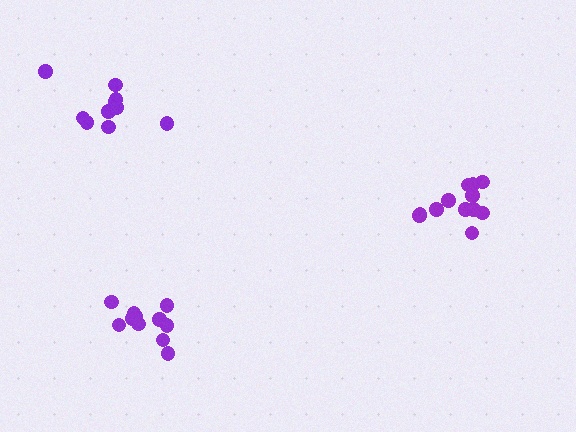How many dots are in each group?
Group 1: 12 dots, Group 2: 11 dots, Group 3: 10 dots (33 total).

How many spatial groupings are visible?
There are 3 spatial groupings.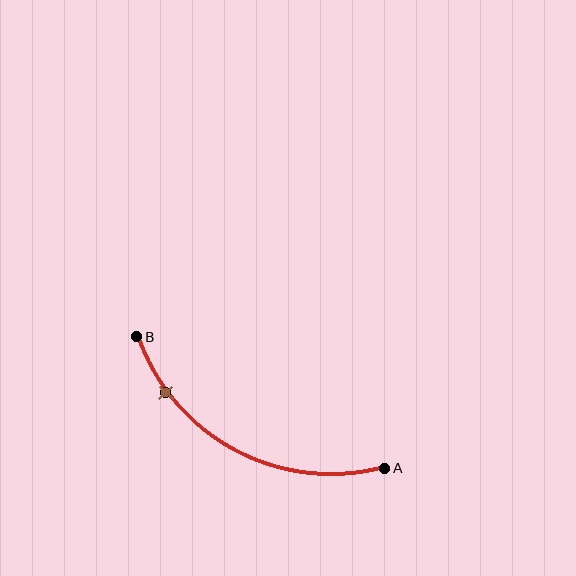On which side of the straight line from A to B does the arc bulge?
The arc bulges below the straight line connecting A and B.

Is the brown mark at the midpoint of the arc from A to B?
No. The brown mark lies on the arc but is closer to endpoint B. The arc midpoint would be at the point on the curve equidistant along the arc from both A and B.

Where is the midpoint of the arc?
The arc midpoint is the point on the curve farthest from the straight line joining A and B. It sits below that line.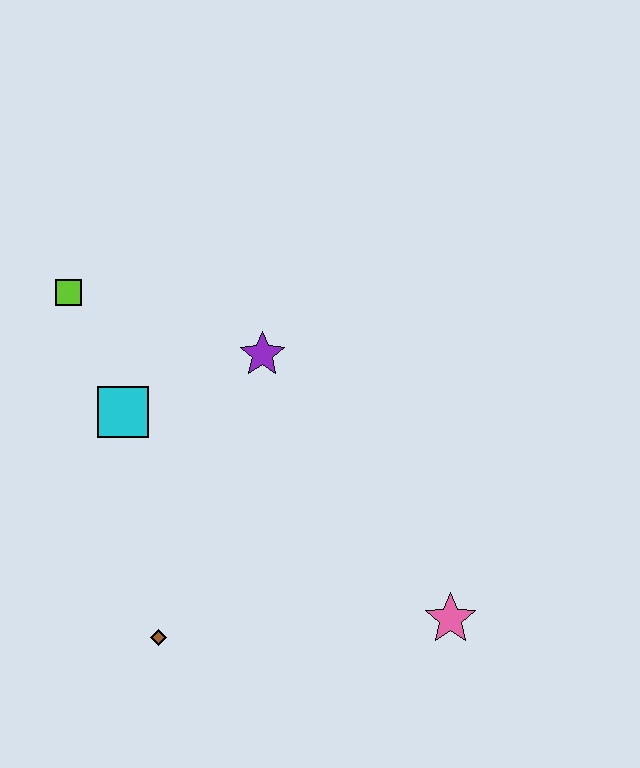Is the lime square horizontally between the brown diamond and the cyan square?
No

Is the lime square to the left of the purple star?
Yes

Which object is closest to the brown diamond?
The cyan square is closest to the brown diamond.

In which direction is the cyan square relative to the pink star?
The cyan square is to the left of the pink star.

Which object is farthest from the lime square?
The pink star is farthest from the lime square.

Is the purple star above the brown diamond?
Yes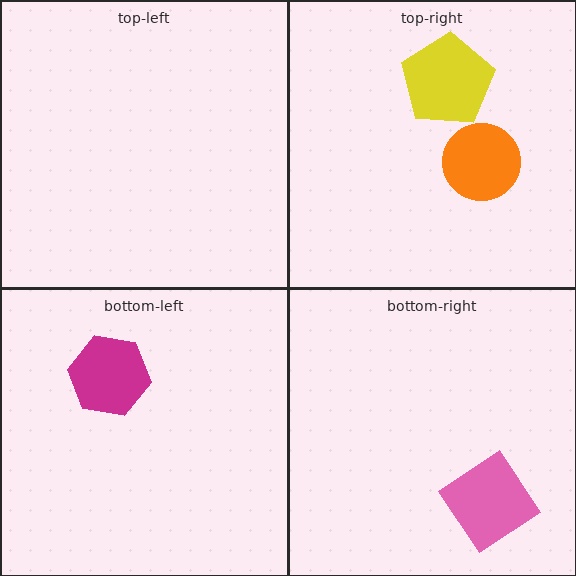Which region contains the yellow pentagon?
The top-right region.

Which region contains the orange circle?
The top-right region.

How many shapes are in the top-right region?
2.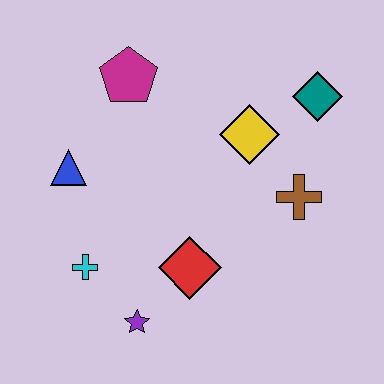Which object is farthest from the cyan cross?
The teal diamond is farthest from the cyan cross.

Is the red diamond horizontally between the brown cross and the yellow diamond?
No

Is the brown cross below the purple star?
No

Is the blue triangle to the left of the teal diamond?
Yes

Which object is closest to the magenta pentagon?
The blue triangle is closest to the magenta pentagon.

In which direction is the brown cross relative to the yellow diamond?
The brown cross is below the yellow diamond.